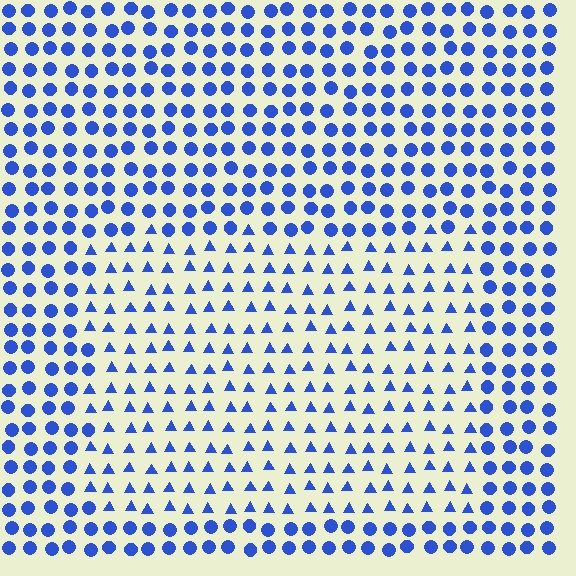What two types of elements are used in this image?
The image uses triangles inside the rectangle region and circles outside it.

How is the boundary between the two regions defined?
The boundary is defined by a change in element shape: triangles inside vs. circles outside. All elements share the same color and spacing.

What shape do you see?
I see a rectangle.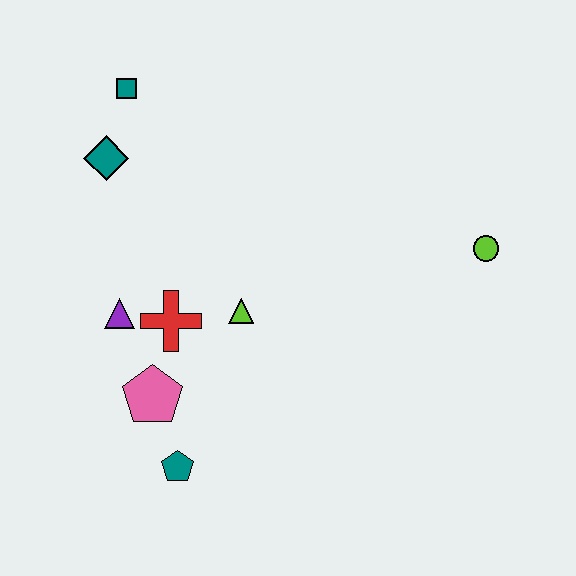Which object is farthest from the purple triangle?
The lime circle is farthest from the purple triangle.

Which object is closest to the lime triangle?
The red cross is closest to the lime triangle.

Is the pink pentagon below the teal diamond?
Yes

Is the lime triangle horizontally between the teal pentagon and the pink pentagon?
No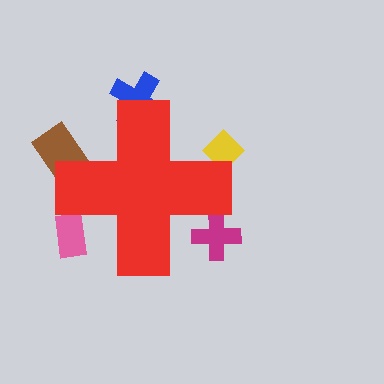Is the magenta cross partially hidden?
Yes, the magenta cross is partially hidden behind the red cross.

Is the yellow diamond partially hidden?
Yes, the yellow diamond is partially hidden behind the red cross.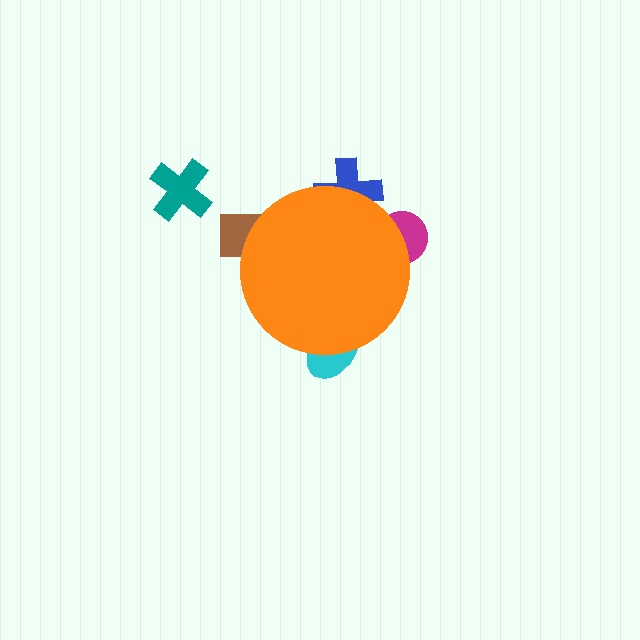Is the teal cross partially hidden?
No, the teal cross is fully visible.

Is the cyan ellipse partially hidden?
Yes, the cyan ellipse is partially hidden behind the orange circle.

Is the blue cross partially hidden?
Yes, the blue cross is partially hidden behind the orange circle.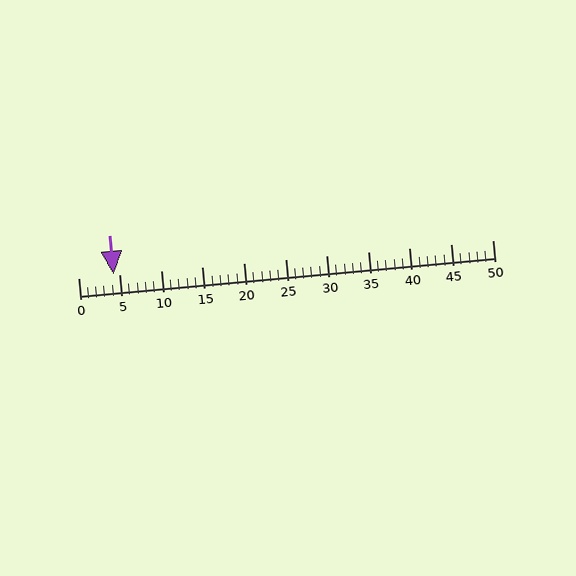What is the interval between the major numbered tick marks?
The major tick marks are spaced 5 units apart.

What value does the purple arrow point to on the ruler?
The purple arrow points to approximately 4.